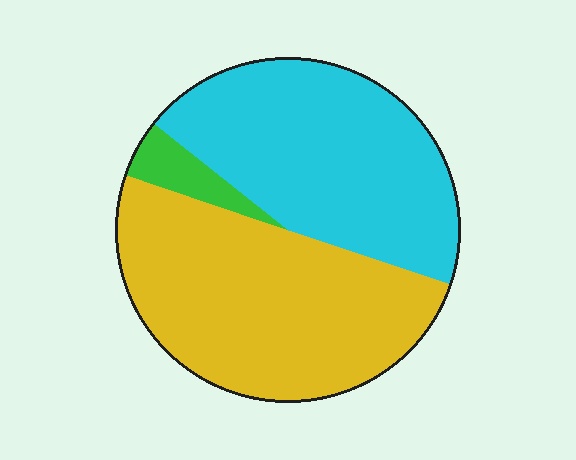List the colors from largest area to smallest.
From largest to smallest: yellow, cyan, green.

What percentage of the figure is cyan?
Cyan covers 44% of the figure.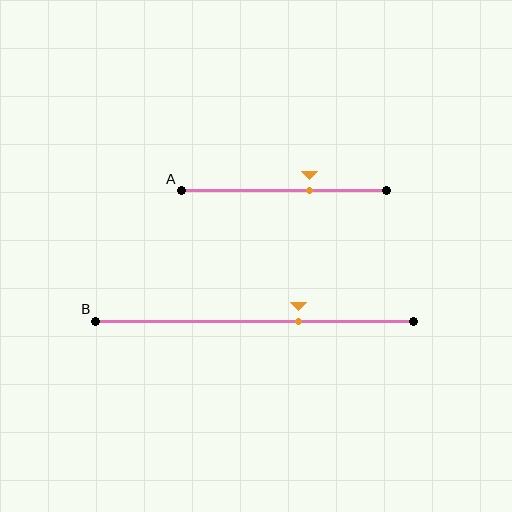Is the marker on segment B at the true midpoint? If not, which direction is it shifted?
No, the marker on segment B is shifted to the right by about 14% of the segment length.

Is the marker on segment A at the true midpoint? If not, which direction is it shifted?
No, the marker on segment A is shifted to the right by about 13% of the segment length.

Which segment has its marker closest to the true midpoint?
Segment A has its marker closest to the true midpoint.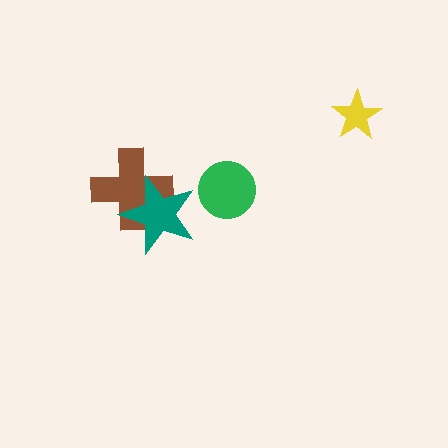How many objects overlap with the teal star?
1 object overlaps with the teal star.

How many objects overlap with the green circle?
0 objects overlap with the green circle.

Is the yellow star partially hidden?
No, no other shape covers it.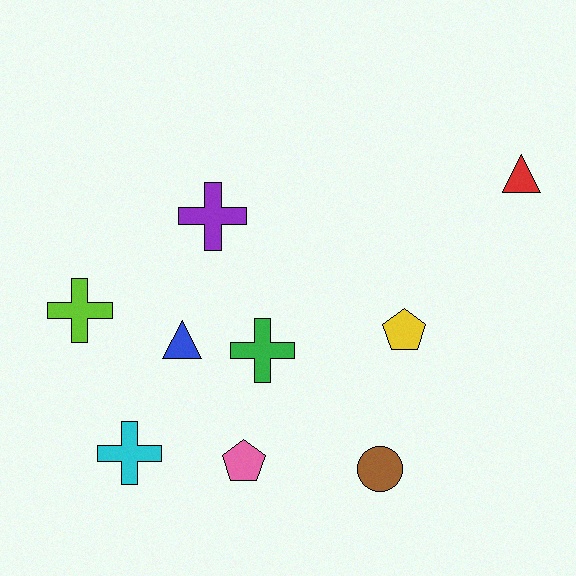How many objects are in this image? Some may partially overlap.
There are 9 objects.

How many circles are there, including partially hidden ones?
There is 1 circle.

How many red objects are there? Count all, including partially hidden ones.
There is 1 red object.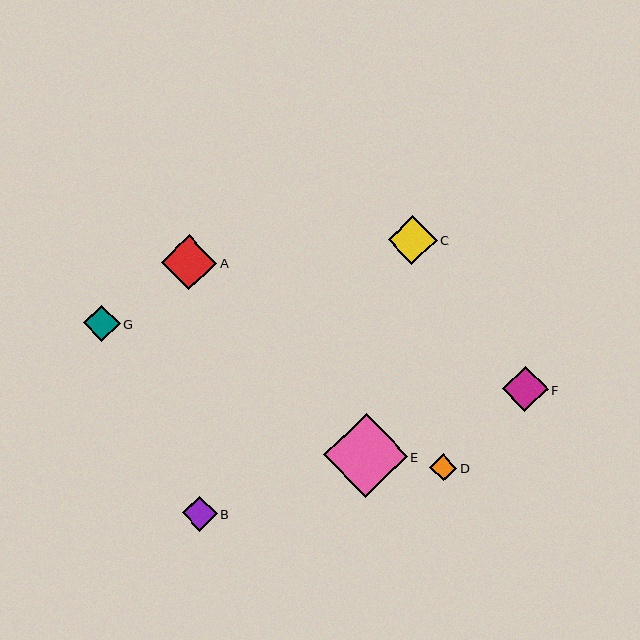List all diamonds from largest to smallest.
From largest to smallest: E, A, C, F, G, B, D.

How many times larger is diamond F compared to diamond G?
Diamond F is approximately 1.2 times the size of diamond G.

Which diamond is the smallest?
Diamond D is the smallest with a size of approximately 27 pixels.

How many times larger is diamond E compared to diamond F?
Diamond E is approximately 1.8 times the size of diamond F.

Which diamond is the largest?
Diamond E is the largest with a size of approximately 83 pixels.